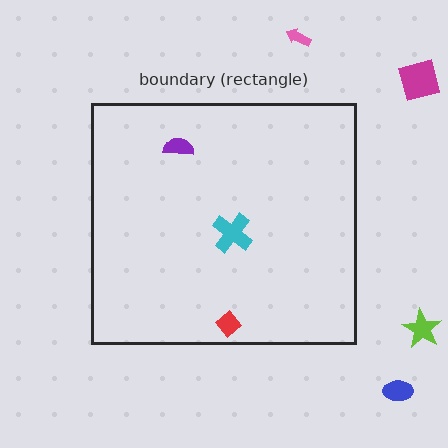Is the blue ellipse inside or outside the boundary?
Outside.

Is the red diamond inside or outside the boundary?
Inside.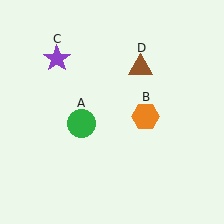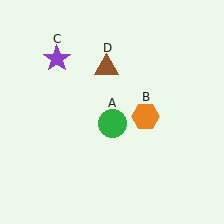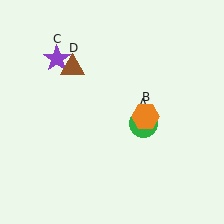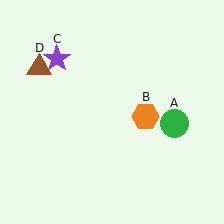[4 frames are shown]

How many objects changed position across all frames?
2 objects changed position: green circle (object A), brown triangle (object D).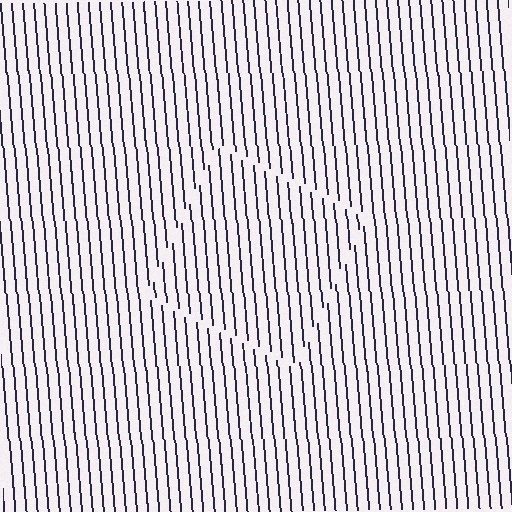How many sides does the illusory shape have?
4 sides — the line-ends trace a square.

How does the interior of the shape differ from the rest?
The interior of the shape contains the same grating, shifted by half a period — the contour is defined by the phase discontinuity where line-ends from the inner and outer gratings abut.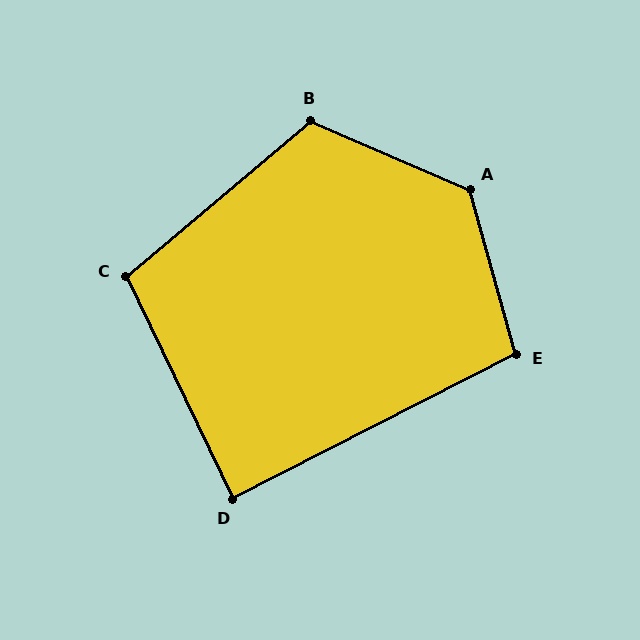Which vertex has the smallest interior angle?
D, at approximately 89 degrees.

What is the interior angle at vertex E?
Approximately 101 degrees (obtuse).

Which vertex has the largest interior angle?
A, at approximately 129 degrees.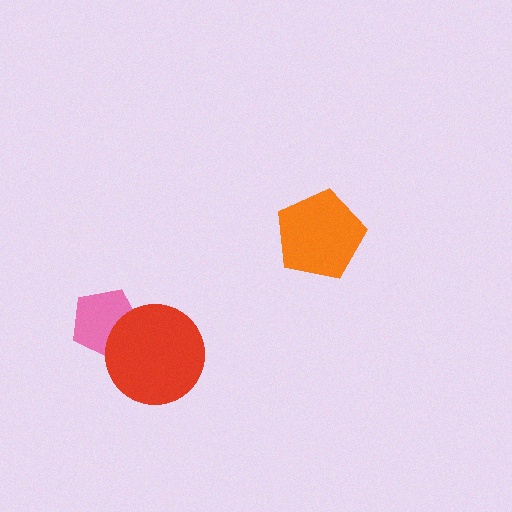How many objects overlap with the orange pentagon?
0 objects overlap with the orange pentagon.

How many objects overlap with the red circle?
1 object overlaps with the red circle.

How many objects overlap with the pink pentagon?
1 object overlaps with the pink pentagon.